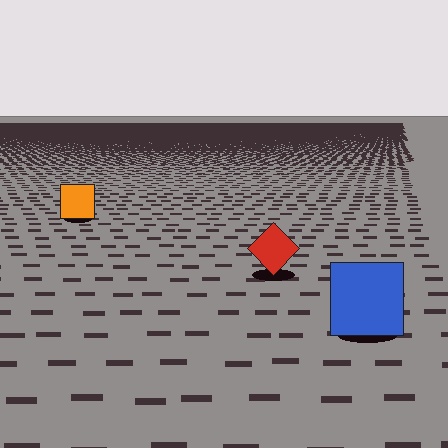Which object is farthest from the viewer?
The orange square is farthest from the viewer. It appears smaller and the ground texture around it is denser.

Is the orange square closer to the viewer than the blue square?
No. The blue square is closer — you can tell from the texture gradient: the ground texture is coarser near it.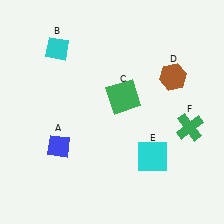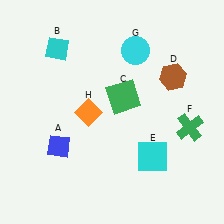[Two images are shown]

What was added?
A cyan circle (G), an orange diamond (H) were added in Image 2.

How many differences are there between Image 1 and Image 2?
There are 2 differences between the two images.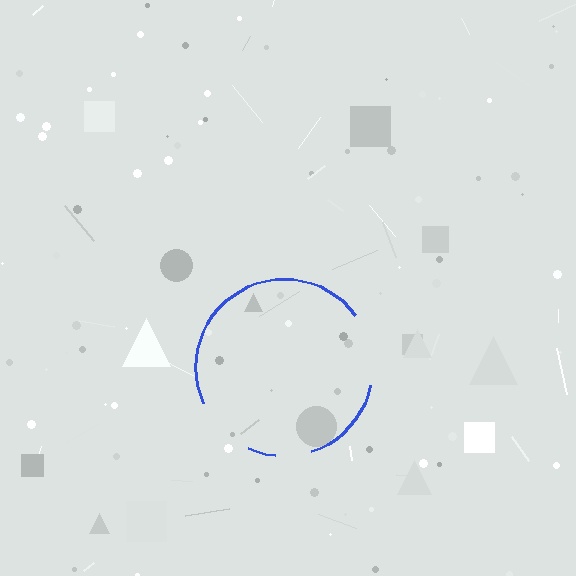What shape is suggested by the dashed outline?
The dashed outline suggests a circle.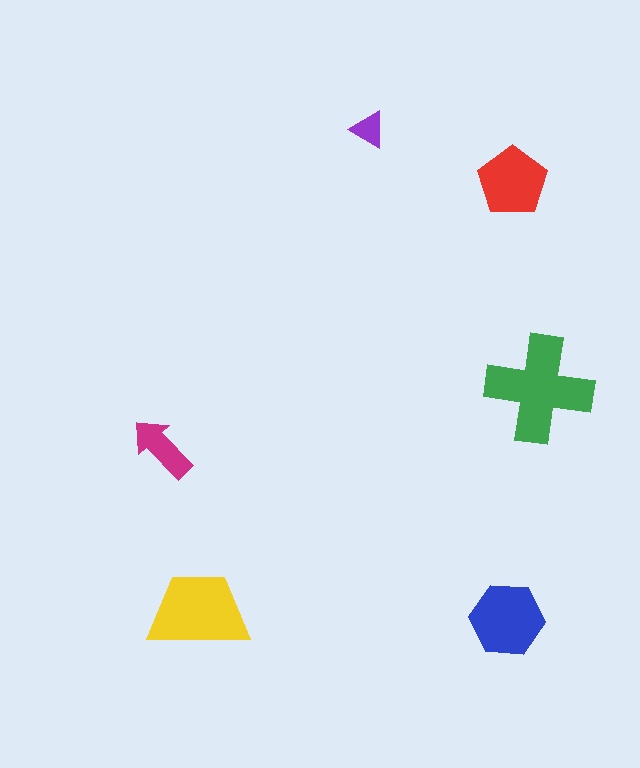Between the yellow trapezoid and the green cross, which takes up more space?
The green cross.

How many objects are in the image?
There are 6 objects in the image.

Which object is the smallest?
The purple triangle.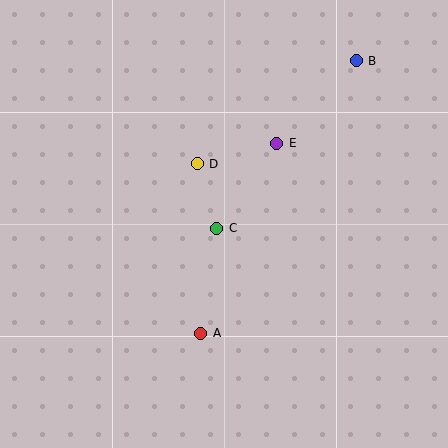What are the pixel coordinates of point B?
Point B is at (356, 61).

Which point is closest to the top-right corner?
Point B is closest to the top-right corner.